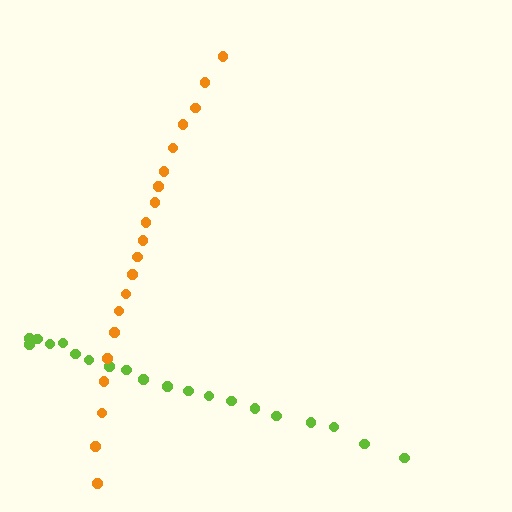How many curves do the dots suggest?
There are 2 distinct paths.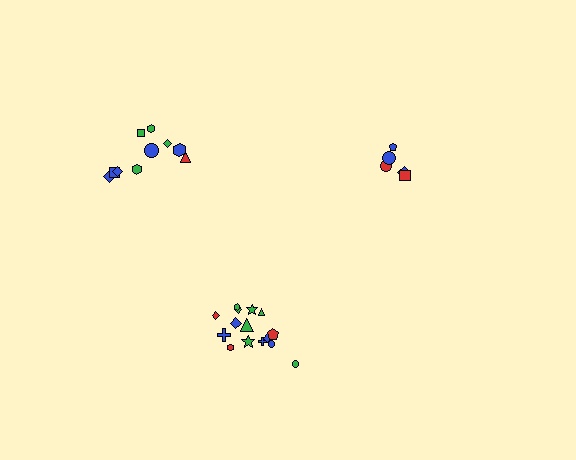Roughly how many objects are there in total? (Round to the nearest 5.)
Roughly 30 objects in total.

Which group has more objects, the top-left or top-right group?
The top-left group.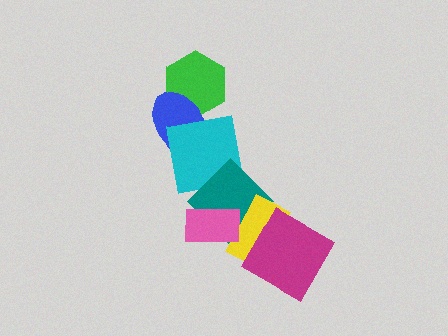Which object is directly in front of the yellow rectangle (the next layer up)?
The magenta diamond is directly in front of the yellow rectangle.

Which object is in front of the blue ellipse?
The cyan square is in front of the blue ellipse.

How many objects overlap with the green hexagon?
1 object overlaps with the green hexagon.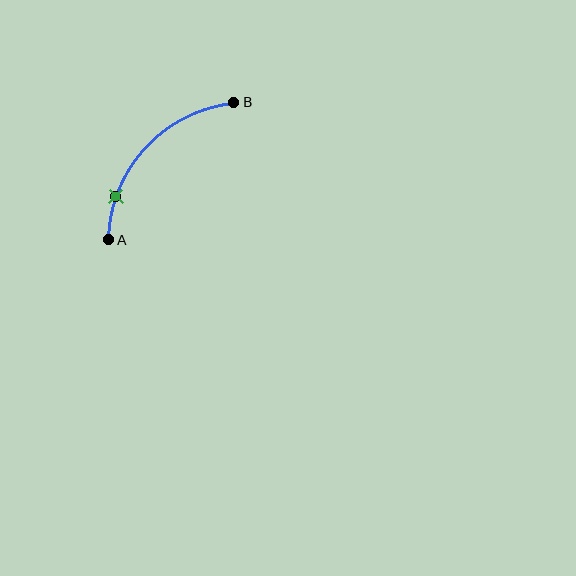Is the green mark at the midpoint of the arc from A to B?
No. The green mark lies on the arc but is closer to endpoint A. The arc midpoint would be at the point on the curve equidistant along the arc from both A and B.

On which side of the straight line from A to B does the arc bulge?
The arc bulges above and to the left of the straight line connecting A and B.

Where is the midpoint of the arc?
The arc midpoint is the point on the curve farthest from the straight line joining A and B. It sits above and to the left of that line.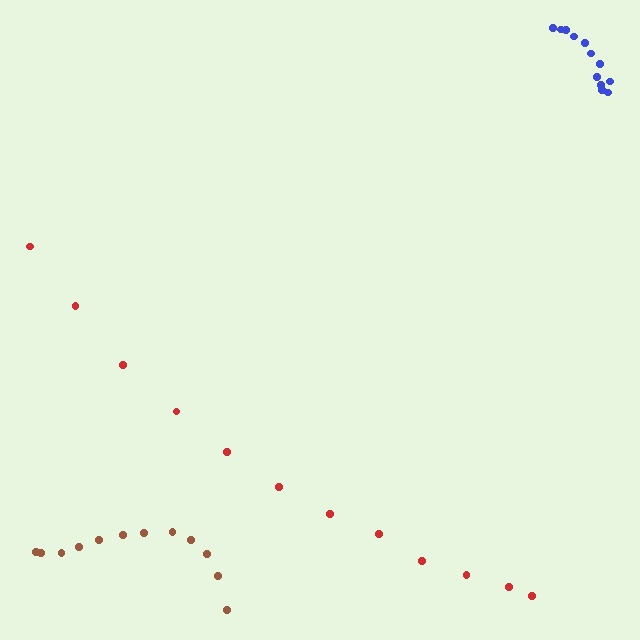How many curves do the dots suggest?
There are 3 distinct paths.